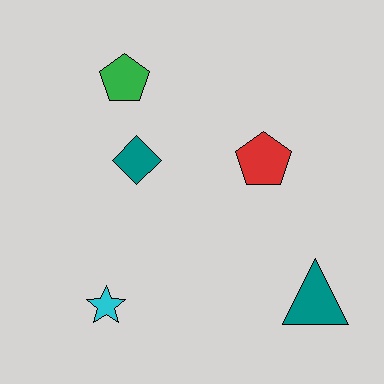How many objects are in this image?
There are 5 objects.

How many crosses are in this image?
There are no crosses.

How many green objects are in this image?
There is 1 green object.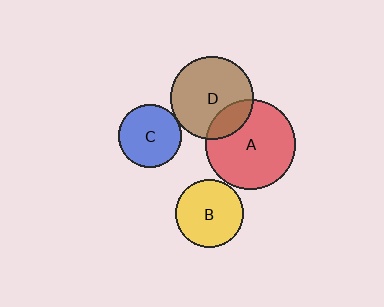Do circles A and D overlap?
Yes.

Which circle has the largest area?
Circle A (red).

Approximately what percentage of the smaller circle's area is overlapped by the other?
Approximately 20%.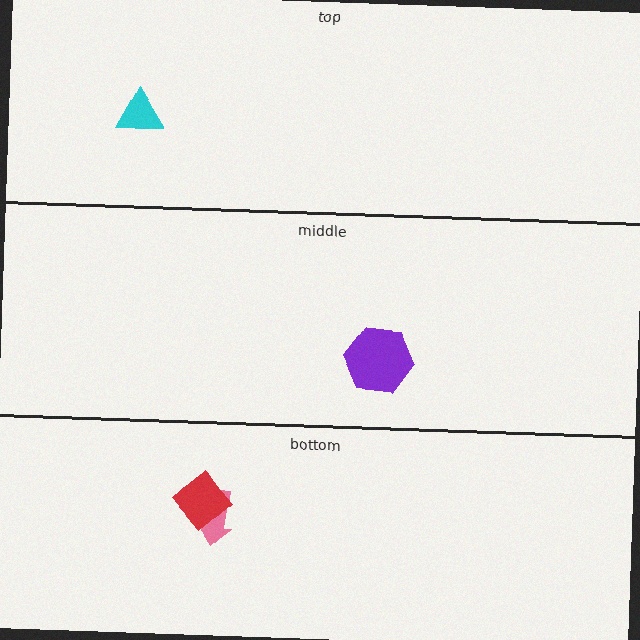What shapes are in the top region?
The cyan triangle.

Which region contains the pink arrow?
The bottom region.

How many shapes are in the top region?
1.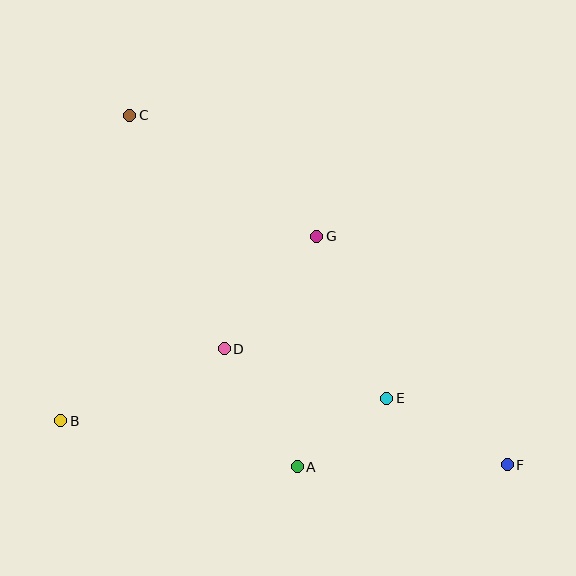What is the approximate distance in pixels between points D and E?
The distance between D and E is approximately 170 pixels.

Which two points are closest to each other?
Points A and E are closest to each other.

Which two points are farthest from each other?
Points C and F are farthest from each other.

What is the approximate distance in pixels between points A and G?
The distance between A and G is approximately 231 pixels.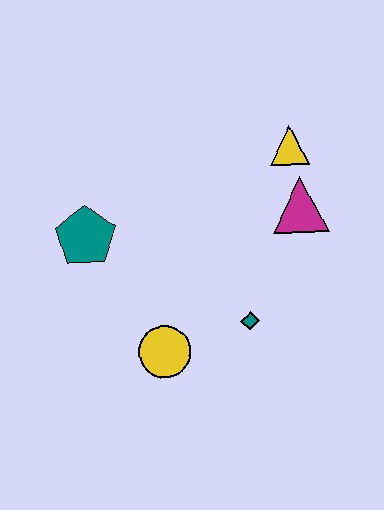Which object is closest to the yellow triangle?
The magenta triangle is closest to the yellow triangle.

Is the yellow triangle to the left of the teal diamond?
No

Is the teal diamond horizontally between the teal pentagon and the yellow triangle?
Yes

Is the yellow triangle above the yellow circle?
Yes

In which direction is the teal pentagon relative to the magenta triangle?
The teal pentagon is to the left of the magenta triangle.